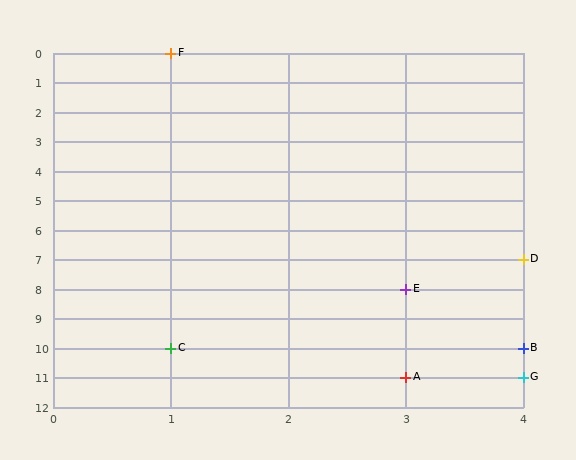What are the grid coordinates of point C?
Point C is at grid coordinates (1, 10).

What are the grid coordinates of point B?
Point B is at grid coordinates (4, 10).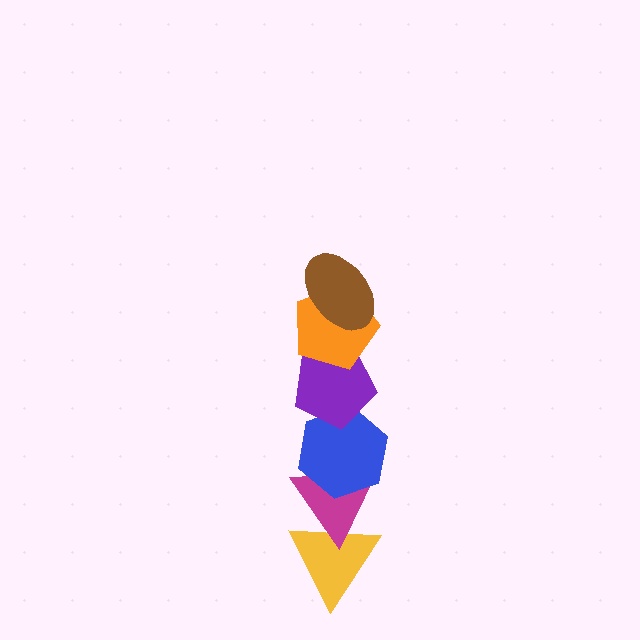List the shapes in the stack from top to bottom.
From top to bottom: the brown ellipse, the orange pentagon, the purple pentagon, the blue hexagon, the magenta triangle, the yellow triangle.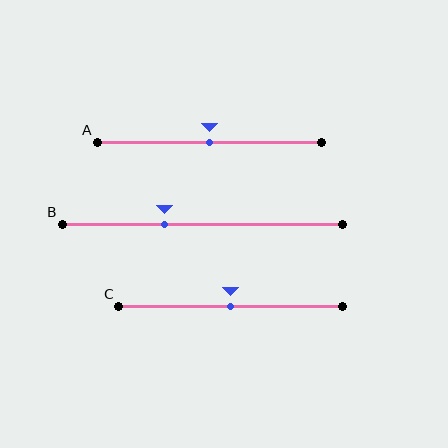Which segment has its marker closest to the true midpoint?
Segment A has its marker closest to the true midpoint.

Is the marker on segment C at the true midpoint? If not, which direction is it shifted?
Yes, the marker on segment C is at the true midpoint.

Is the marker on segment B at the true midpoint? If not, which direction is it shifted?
No, the marker on segment B is shifted to the left by about 14% of the segment length.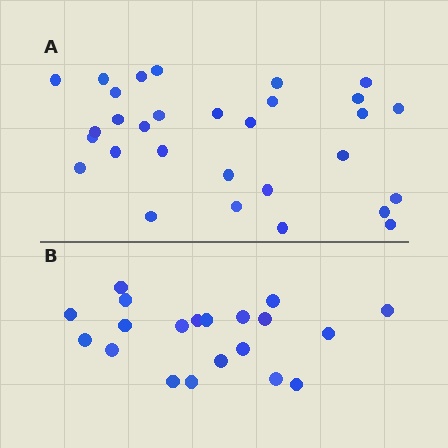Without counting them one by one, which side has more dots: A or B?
Region A (the top region) has more dots.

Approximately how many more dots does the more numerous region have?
Region A has roughly 10 or so more dots than region B.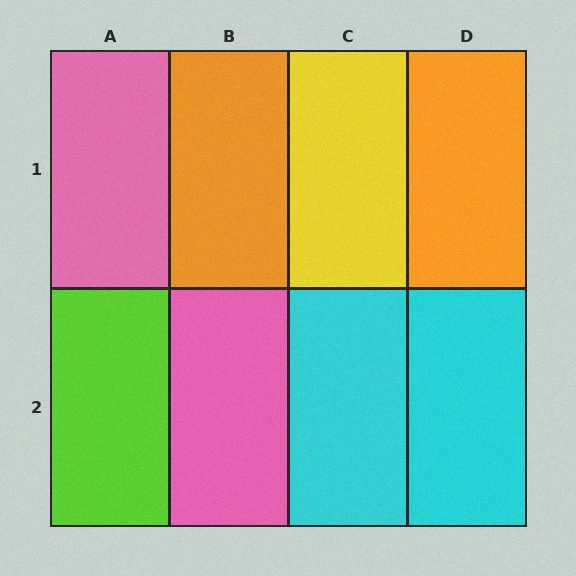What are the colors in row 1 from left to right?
Pink, orange, yellow, orange.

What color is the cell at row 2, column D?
Cyan.